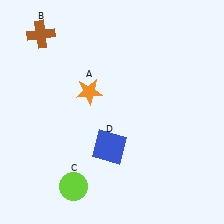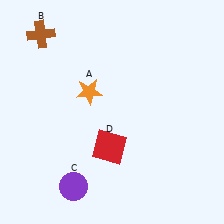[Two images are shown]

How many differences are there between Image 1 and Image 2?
There are 2 differences between the two images.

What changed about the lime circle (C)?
In Image 1, C is lime. In Image 2, it changed to purple.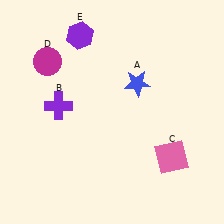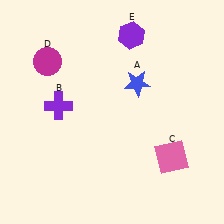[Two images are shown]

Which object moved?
The purple hexagon (E) moved right.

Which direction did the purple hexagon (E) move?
The purple hexagon (E) moved right.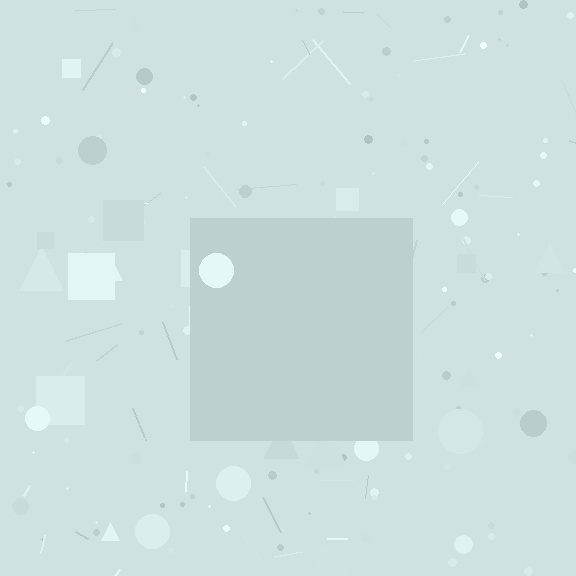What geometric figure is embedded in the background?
A square is embedded in the background.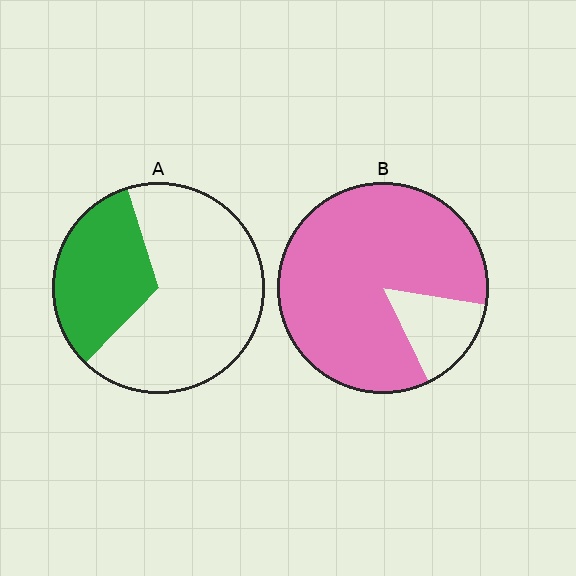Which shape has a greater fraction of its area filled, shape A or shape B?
Shape B.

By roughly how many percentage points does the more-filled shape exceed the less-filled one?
By roughly 50 percentage points (B over A).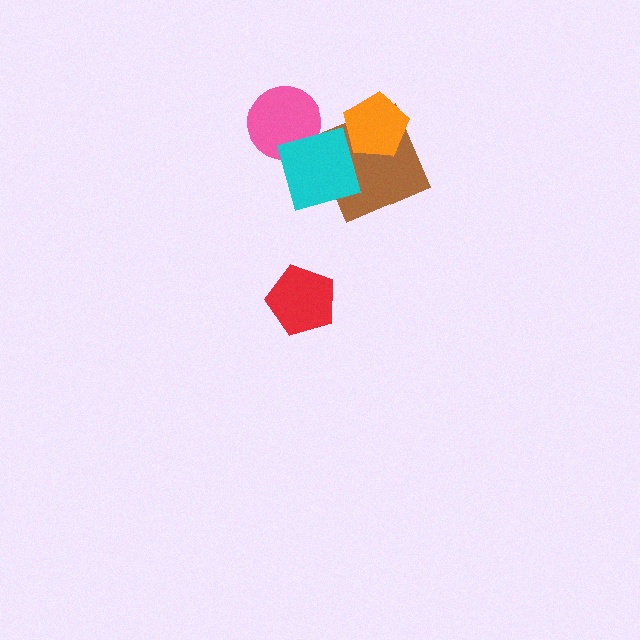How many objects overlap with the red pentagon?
0 objects overlap with the red pentagon.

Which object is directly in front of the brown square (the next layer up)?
The cyan diamond is directly in front of the brown square.